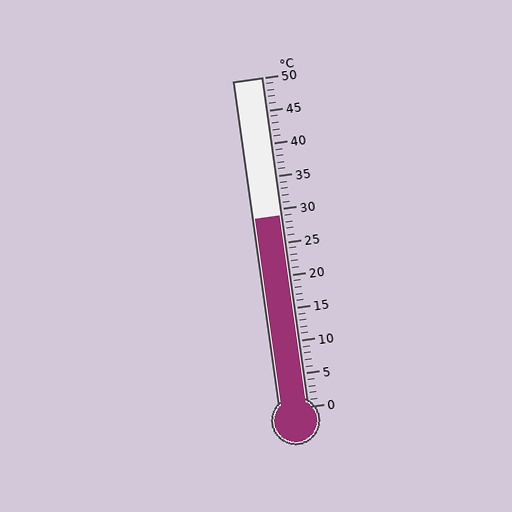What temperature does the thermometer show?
The thermometer shows approximately 29°C.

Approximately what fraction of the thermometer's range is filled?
The thermometer is filled to approximately 60% of its range.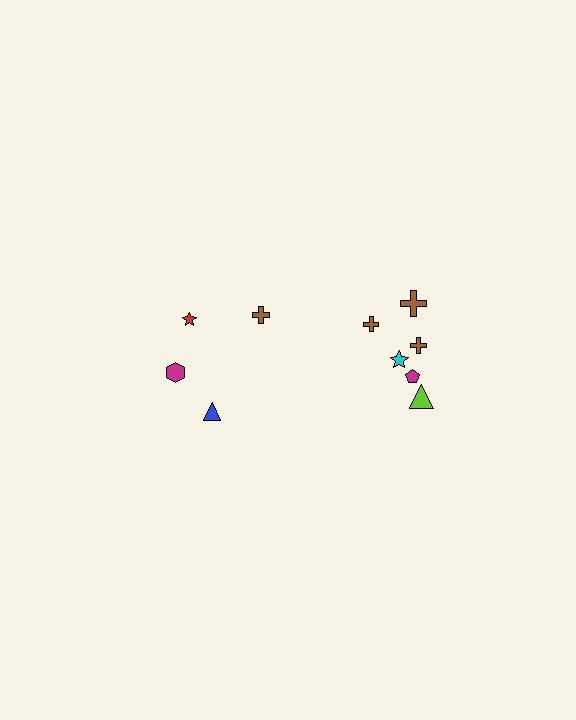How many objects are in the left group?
There are 4 objects.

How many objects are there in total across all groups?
There are 10 objects.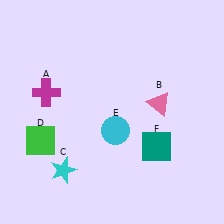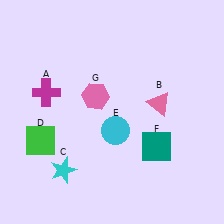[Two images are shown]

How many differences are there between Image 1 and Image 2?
There is 1 difference between the two images.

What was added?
A pink hexagon (G) was added in Image 2.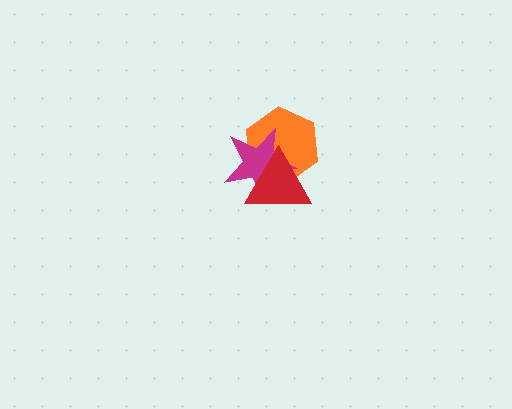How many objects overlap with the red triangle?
2 objects overlap with the red triangle.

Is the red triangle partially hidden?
No, no other shape covers it.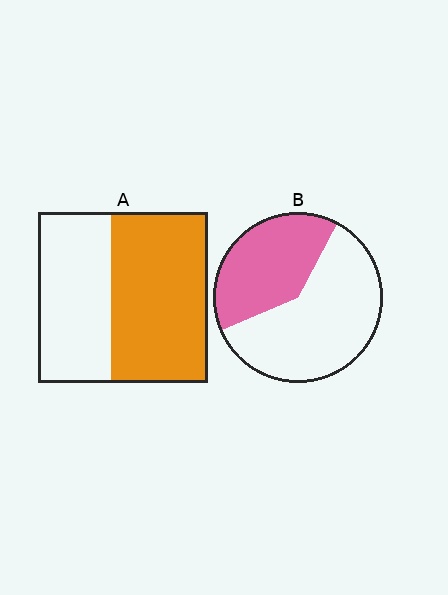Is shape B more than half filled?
No.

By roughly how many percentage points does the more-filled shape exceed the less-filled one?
By roughly 20 percentage points (A over B).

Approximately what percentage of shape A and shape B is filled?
A is approximately 55% and B is approximately 40%.